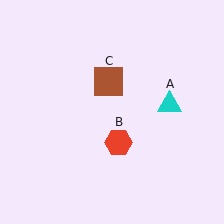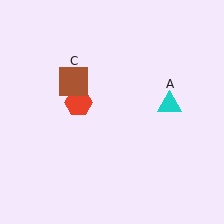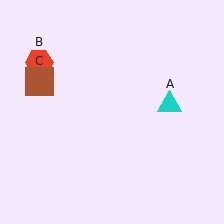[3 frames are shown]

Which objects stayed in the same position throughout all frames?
Cyan triangle (object A) remained stationary.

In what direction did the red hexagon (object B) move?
The red hexagon (object B) moved up and to the left.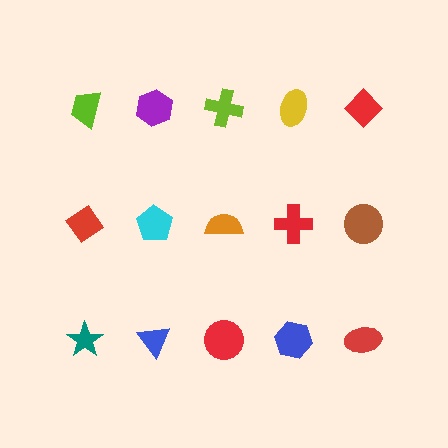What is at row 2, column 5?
A brown circle.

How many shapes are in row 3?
5 shapes.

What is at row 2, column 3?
An orange semicircle.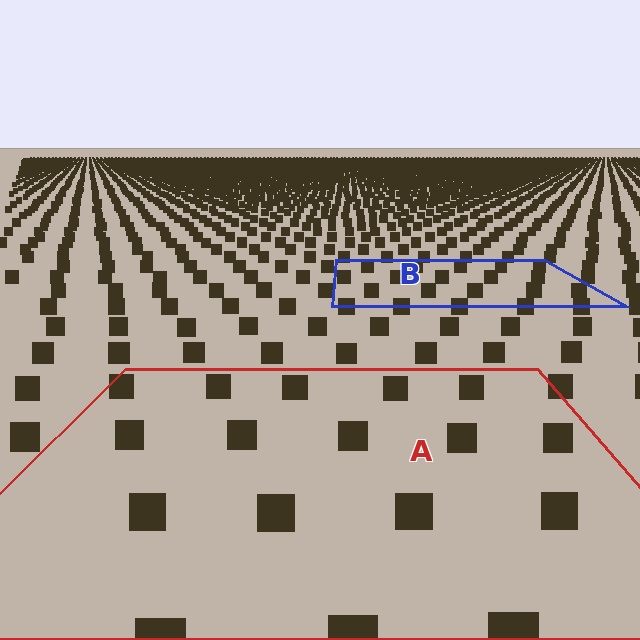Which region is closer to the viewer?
Region A is closer. The texture elements there are larger and more spread out.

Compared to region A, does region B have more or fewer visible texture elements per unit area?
Region B has more texture elements per unit area — they are packed more densely because it is farther away.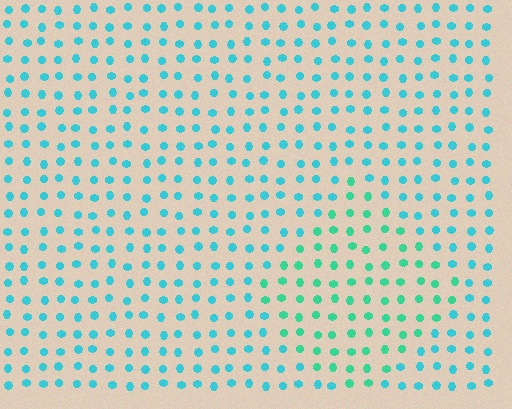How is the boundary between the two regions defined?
The boundary is defined purely by a slight shift in hue (about 30 degrees). Spacing, size, and orientation are identical on both sides.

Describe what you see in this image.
The image is filled with small cyan elements in a uniform arrangement. A diamond-shaped region is visible where the elements are tinted to a slightly different hue, forming a subtle color boundary.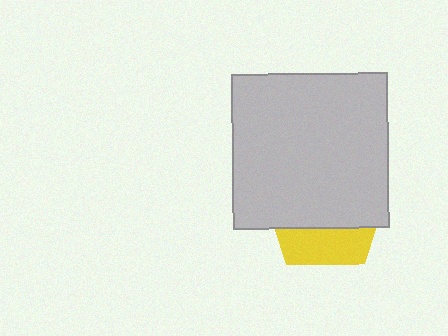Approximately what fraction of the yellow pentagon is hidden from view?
Roughly 69% of the yellow pentagon is hidden behind the light gray square.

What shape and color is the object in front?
The object in front is a light gray square.